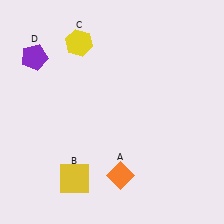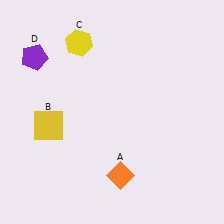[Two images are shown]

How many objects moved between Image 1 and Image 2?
1 object moved between the two images.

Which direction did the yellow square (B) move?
The yellow square (B) moved up.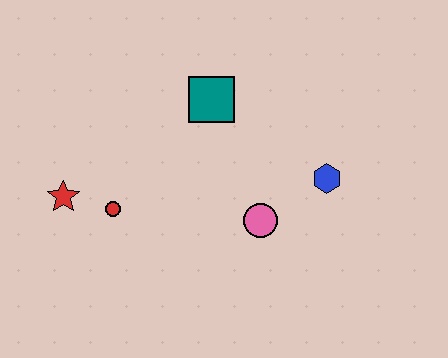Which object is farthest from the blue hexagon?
The red star is farthest from the blue hexagon.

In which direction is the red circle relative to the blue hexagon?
The red circle is to the left of the blue hexagon.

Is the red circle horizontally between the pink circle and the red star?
Yes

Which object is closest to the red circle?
The red star is closest to the red circle.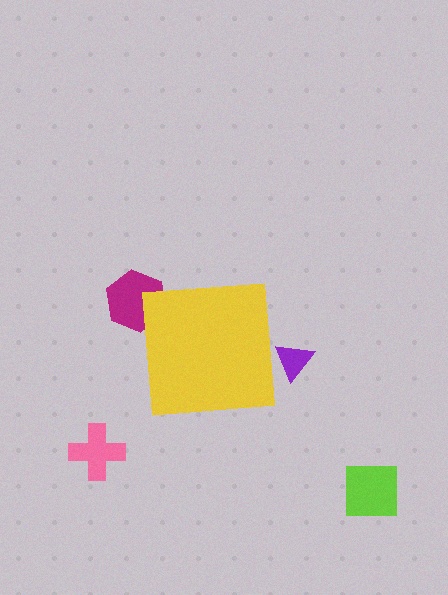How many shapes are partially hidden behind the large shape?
2 shapes are partially hidden.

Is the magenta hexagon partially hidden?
Yes, the magenta hexagon is partially hidden behind the yellow square.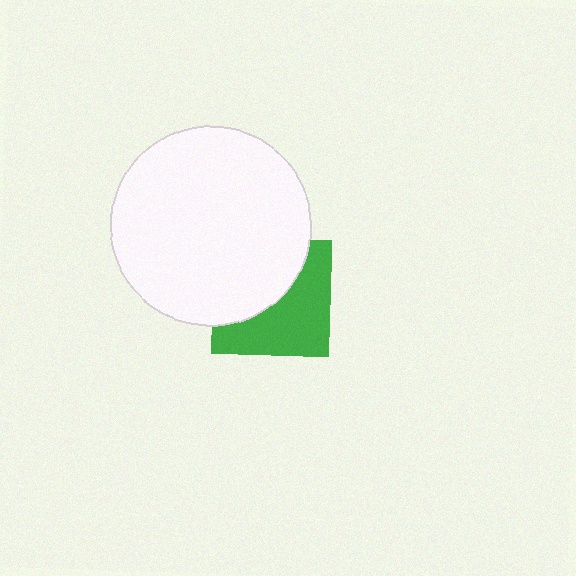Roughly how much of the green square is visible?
About half of it is visible (roughly 53%).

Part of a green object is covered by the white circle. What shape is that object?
It is a square.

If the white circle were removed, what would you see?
You would see the complete green square.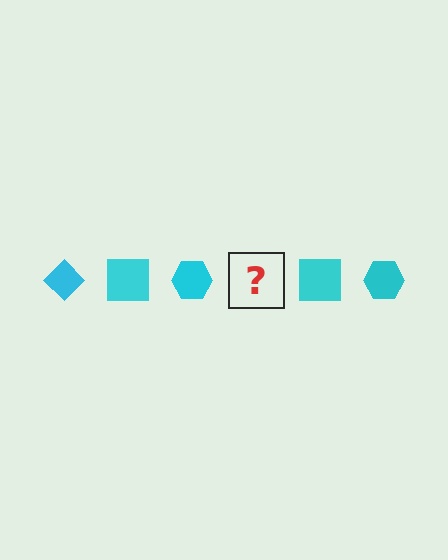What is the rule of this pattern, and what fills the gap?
The rule is that the pattern cycles through diamond, square, hexagon shapes in cyan. The gap should be filled with a cyan diamond.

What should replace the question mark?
The question mark should be replaced with a cyan diamond.